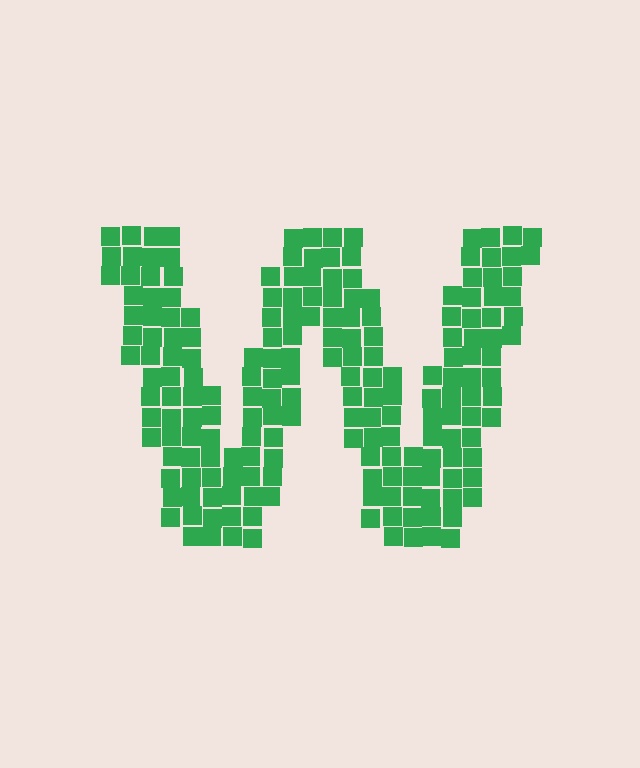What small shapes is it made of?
It is made of small squares.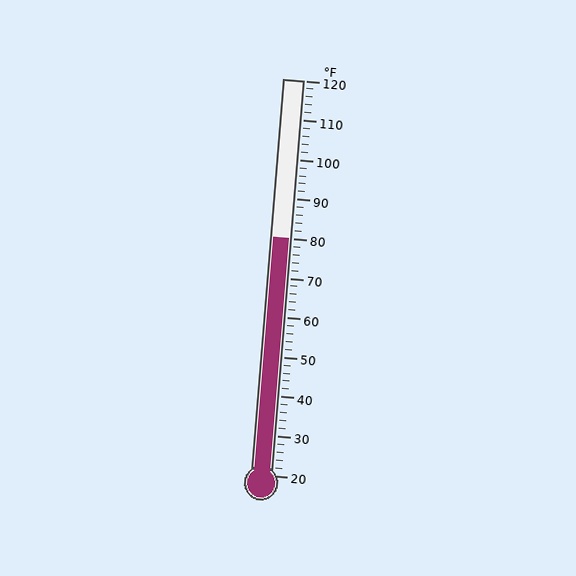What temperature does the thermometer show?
The thermometer shows approximately 80°F.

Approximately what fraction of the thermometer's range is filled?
The thermometer is filled to approximately 60% of its range.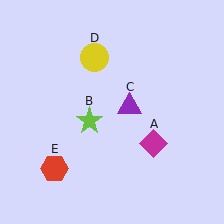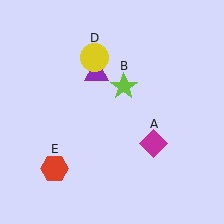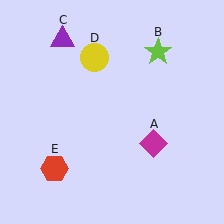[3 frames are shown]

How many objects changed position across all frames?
2 objects changed position: lime star (object B), purple triangle (object C).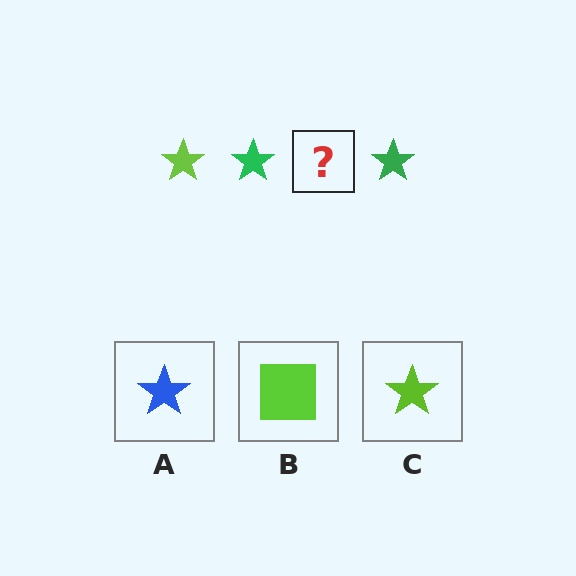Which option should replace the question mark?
Option C.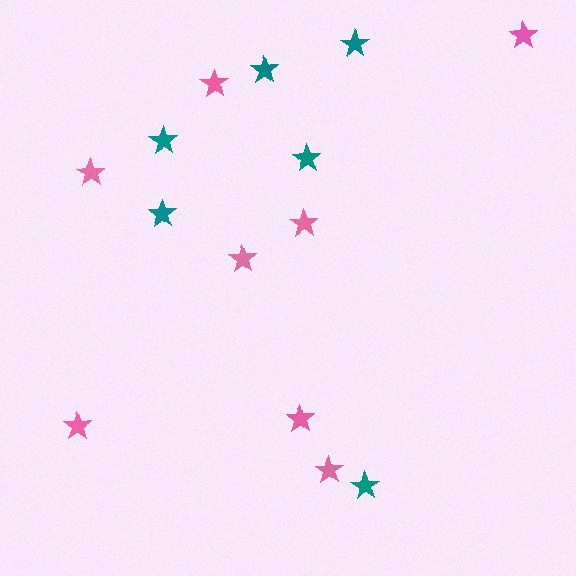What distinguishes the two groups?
There are 2 groups: one group of pink stars (8) and one group of teal stars (6).